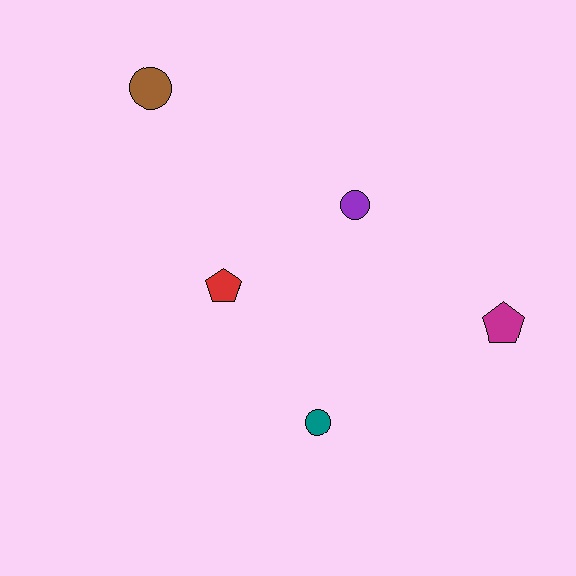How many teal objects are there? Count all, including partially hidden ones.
There is 1 teal object.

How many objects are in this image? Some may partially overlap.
There are 5 objects.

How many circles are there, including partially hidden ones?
There are 3 circles.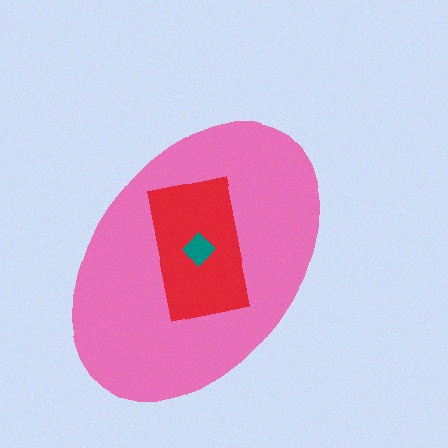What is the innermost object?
The teal diamond.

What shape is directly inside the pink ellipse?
The red rectangle.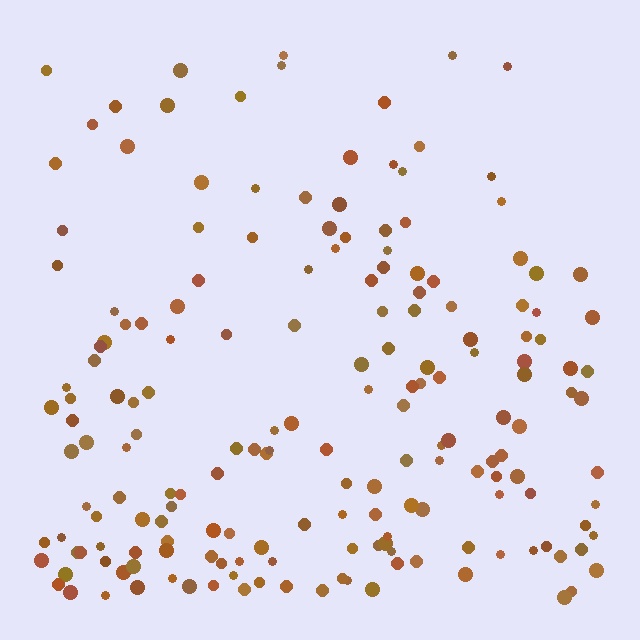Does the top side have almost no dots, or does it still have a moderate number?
Still a moderate number, just noticeably fewer than the bottom.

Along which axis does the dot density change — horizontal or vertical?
Vertical.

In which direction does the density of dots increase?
From top to bottom, with the bottom side densest.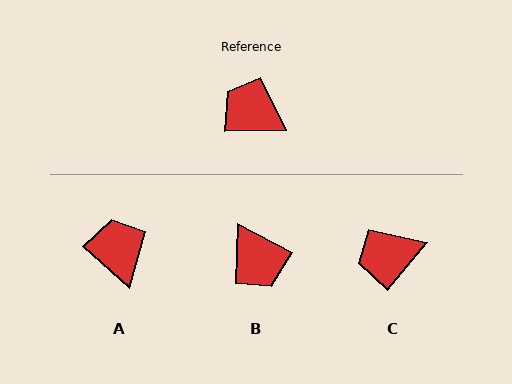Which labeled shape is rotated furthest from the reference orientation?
B, about 152 degrees away.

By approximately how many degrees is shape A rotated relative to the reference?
Approximately 42 degrees clockwise.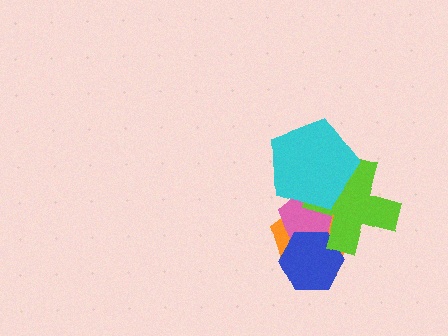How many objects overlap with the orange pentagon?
4 objects overlap with the orange pentagon.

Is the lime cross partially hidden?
Yes, it is partially covered by another shape.